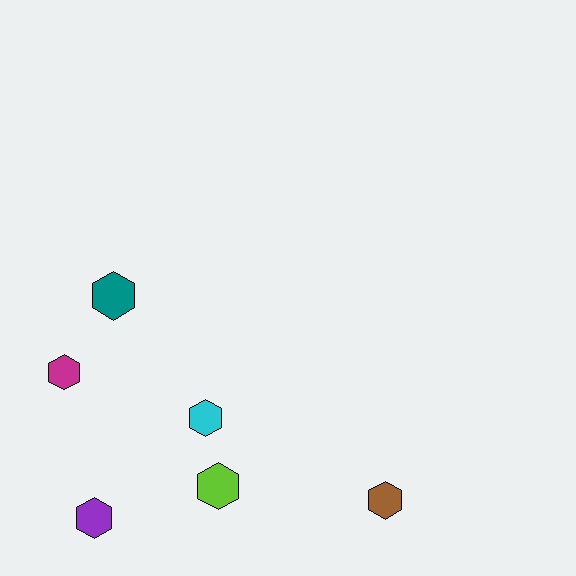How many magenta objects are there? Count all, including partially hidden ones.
There is 1 magenta object.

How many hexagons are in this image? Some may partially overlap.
There are 6 hexagons.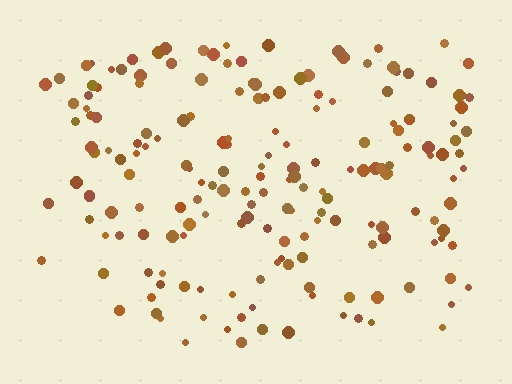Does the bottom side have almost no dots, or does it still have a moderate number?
Still a moderate number, just noticeably fewer than the top.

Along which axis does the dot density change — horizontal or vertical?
Vertical.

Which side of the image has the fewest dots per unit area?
The bottom.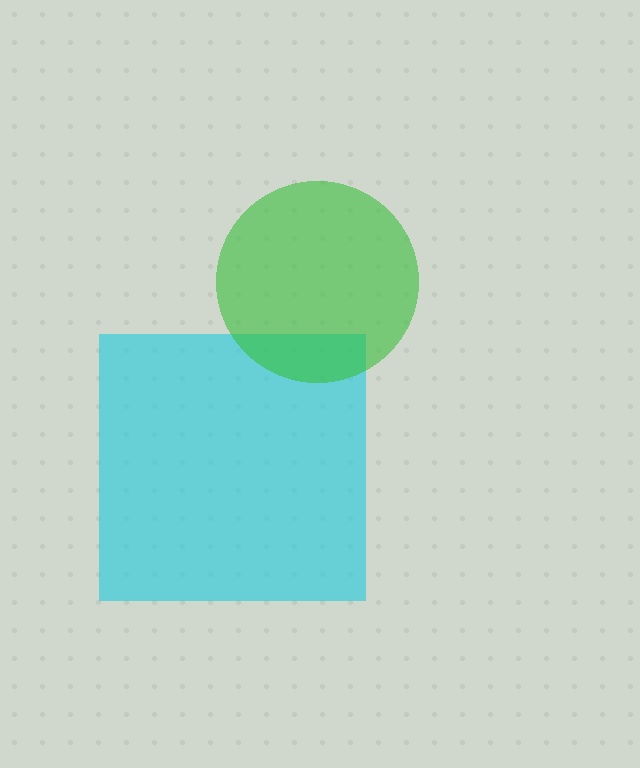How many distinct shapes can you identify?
There are 2 distinct shapes: a cyan square, a green circle.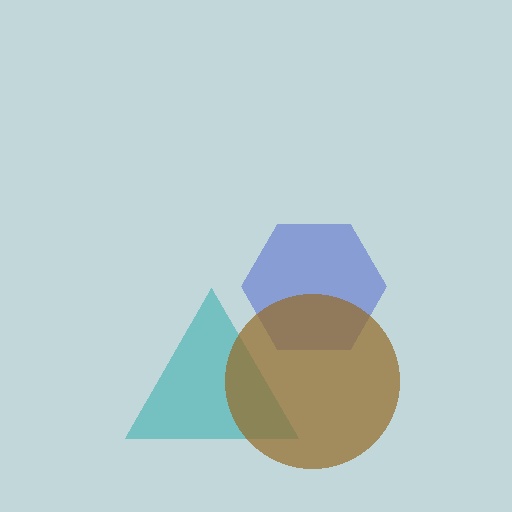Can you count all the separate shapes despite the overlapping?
Yes, there are 3 separate shapes.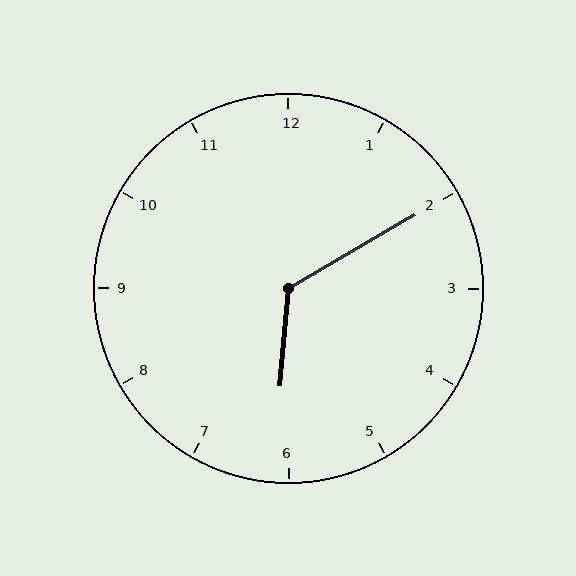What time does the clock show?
6:10.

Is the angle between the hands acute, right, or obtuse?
It is obtuse.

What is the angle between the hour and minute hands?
Approximately 125 degrees.